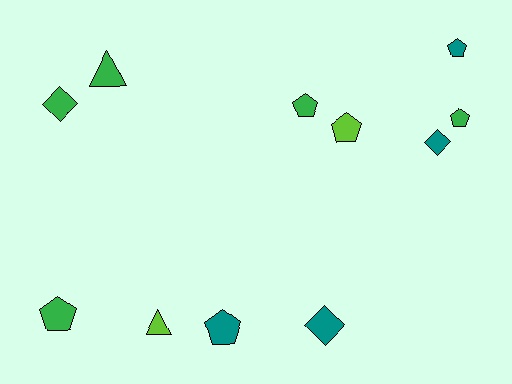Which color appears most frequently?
Green, with 5 objects.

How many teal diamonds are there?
There are 2 teal diamonds.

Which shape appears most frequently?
Pentagon, with 6 objects.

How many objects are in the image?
There are 11 objects.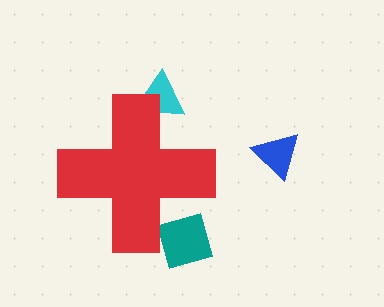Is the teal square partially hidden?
Yes, the teal square is partially hidden behind the red cross.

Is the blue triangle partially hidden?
No, the blue triangle is fully visible.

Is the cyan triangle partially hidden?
Yes, the cyan triangle is partially hidden behind the red cross.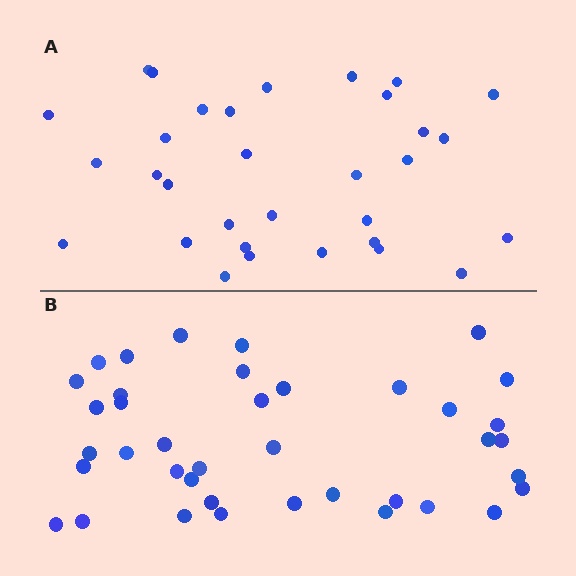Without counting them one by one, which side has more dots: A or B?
Region B (the bottom region) has more dots.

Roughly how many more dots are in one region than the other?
Region B has roughly 8 or so more dots than region A.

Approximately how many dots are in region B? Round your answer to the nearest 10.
About 40 dots. (The exact count is 39, which rounds to 40.)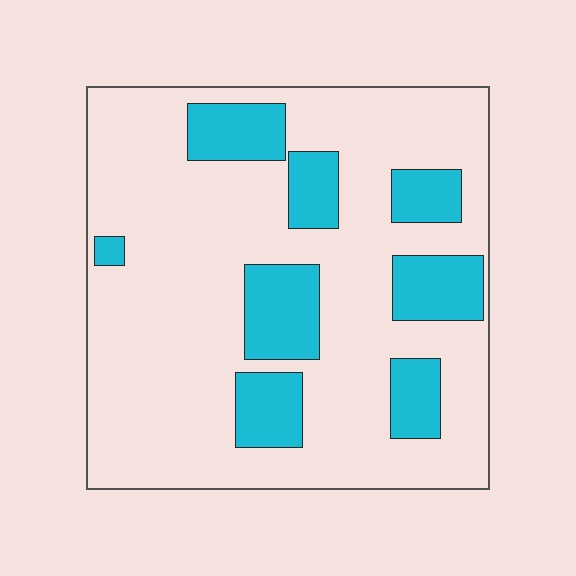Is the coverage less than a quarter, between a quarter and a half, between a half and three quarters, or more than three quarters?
Less than a quarter.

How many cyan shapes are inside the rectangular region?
8.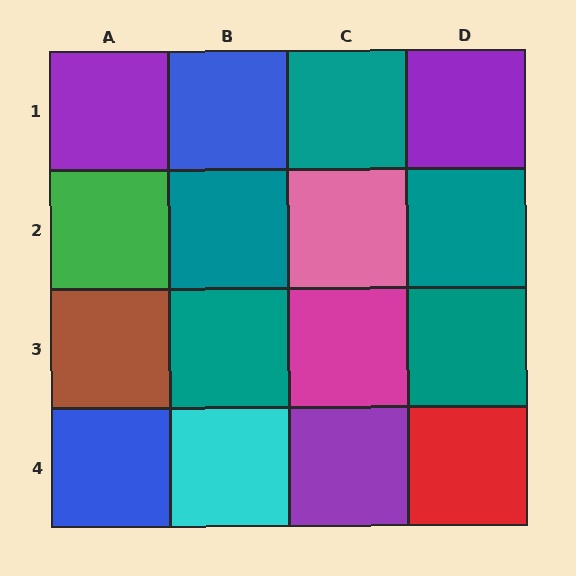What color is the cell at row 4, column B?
Cyan.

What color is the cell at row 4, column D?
Red.